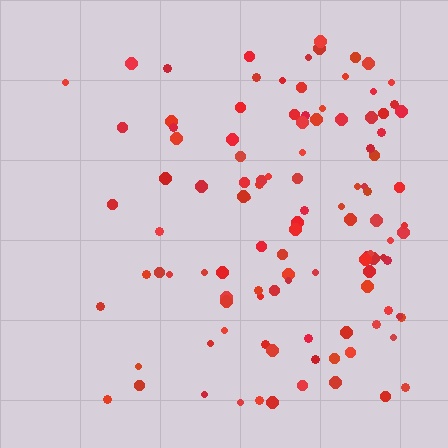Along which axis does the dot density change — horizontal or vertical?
Horizontal.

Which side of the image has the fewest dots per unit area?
The left.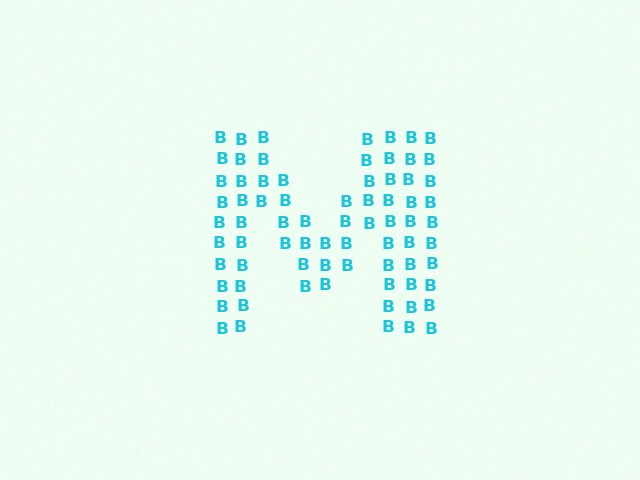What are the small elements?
The small elements are letter B's.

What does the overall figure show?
The overall figure shows the letter M.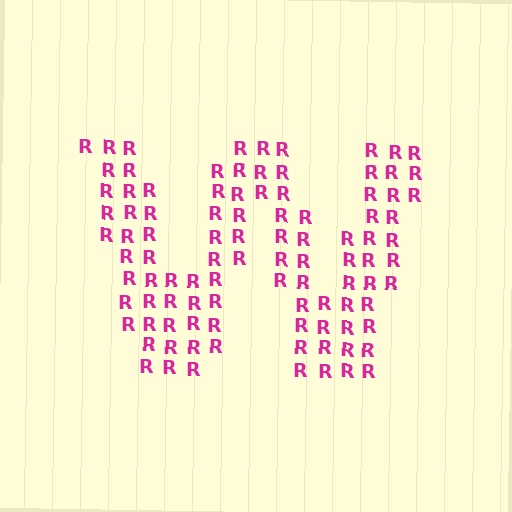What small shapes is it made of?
It is made of small letter R's.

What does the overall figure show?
The overall figure shows the letter W.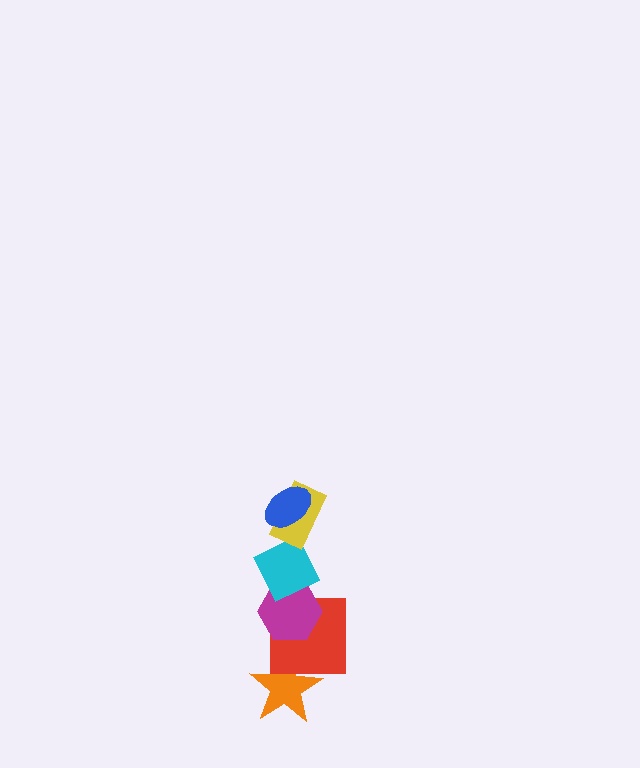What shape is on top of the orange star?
The red square is on top of the orange star.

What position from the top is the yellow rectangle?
The yellow rectangle is 2nd from the top.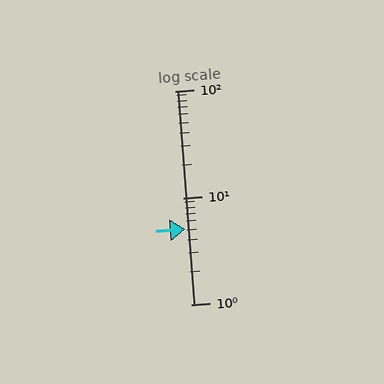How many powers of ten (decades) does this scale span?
The scale spans 2 decades, from 1 to 100.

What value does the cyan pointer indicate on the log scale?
The pointer indicates approximately 5.1.